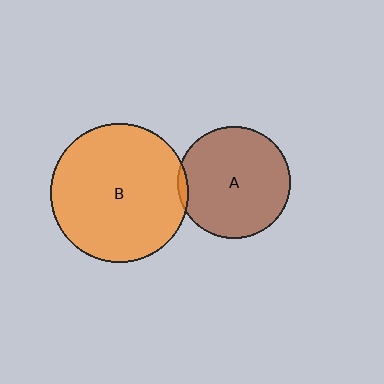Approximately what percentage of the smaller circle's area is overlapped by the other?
Approximately 5%.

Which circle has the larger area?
Circle B (orange).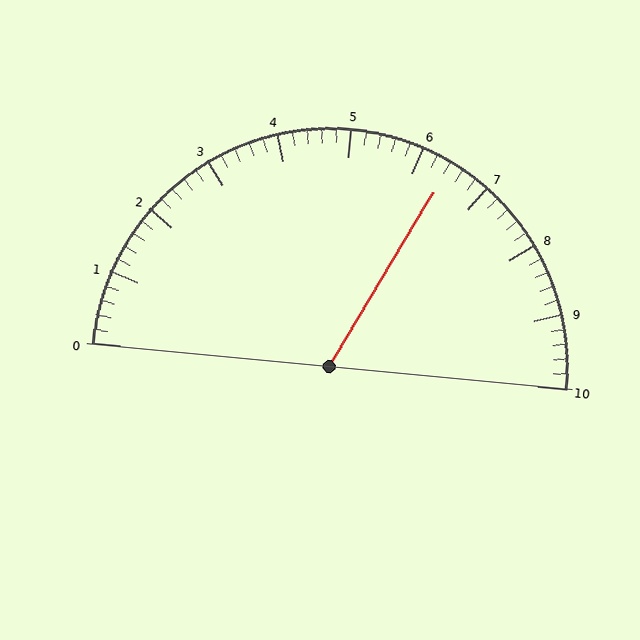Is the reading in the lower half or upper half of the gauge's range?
The reading is in the upper half of the range (0 to 10).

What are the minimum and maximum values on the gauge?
The gauge ranges from 0 to 10.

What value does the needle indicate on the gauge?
The needle indicates approximately 6.4.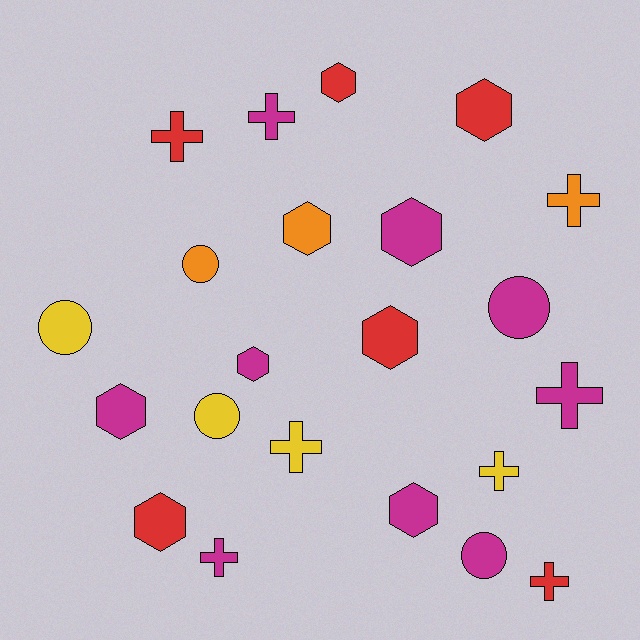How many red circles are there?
There are no red circles.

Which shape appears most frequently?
Hexagon, with 9 objects.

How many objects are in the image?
There are 22 objects.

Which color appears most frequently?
Magenta, with 9 objects.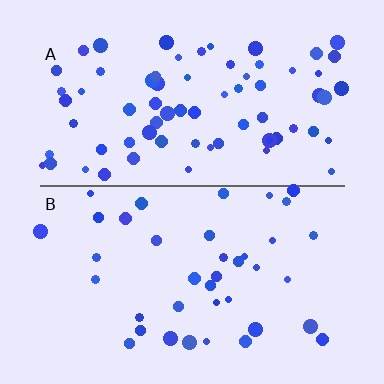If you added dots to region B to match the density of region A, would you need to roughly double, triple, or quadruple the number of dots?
Approximately double.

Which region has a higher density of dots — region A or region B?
A (the top).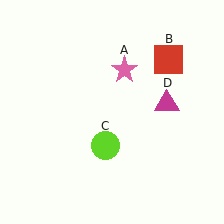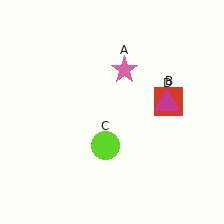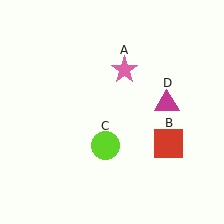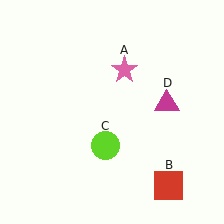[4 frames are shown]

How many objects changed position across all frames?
1 object changed position: red square (object B).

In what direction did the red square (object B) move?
The red square (object B) moved down.